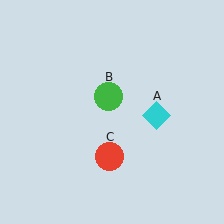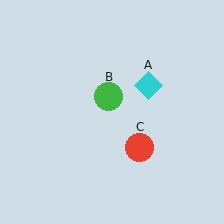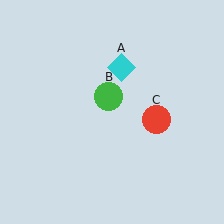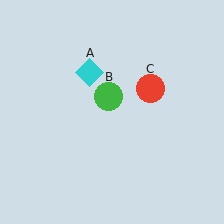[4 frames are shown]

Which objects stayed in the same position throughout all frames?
Green circle (object B) remained stationary.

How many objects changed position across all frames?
2 objects changed position: cyan diamond (object A), red circle (object C).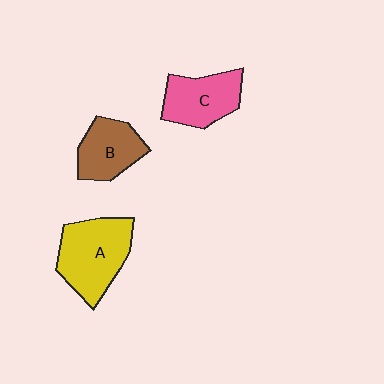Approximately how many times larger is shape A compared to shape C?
Approximately 1.3 times.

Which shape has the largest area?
Shape A (yellow).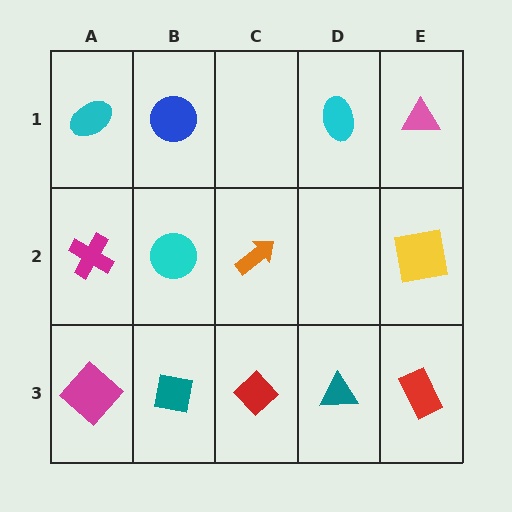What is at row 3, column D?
A teal triangle.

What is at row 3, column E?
A red rectangle.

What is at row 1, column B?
A blue circle.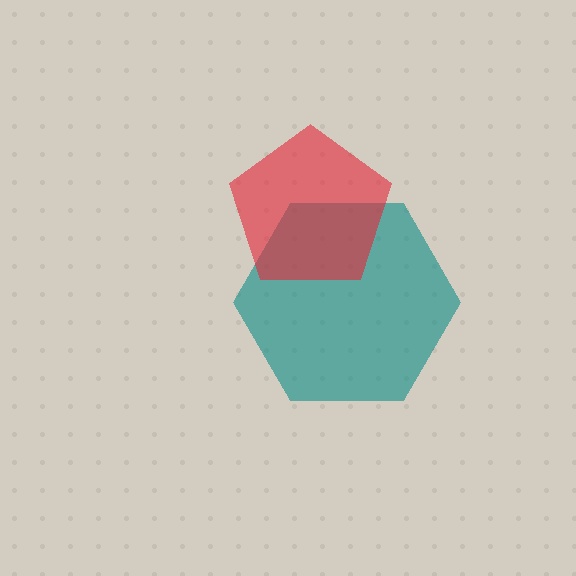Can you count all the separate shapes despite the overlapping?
Yes, there are 2 separate shapes.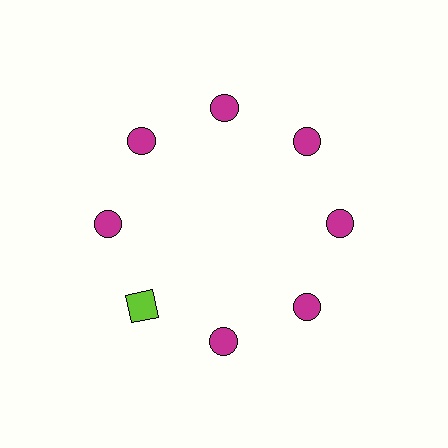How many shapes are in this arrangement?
There are 8 shapes arranged in a ring pattern.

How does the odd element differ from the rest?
It differs in both color (lime instead of magenta) and shape (square instead of circle).